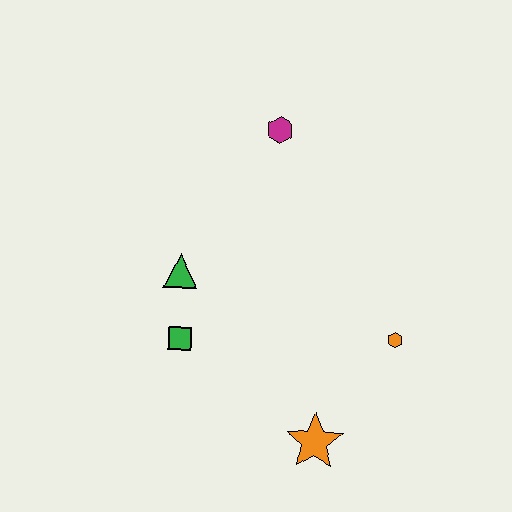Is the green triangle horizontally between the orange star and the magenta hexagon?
No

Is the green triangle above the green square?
Yes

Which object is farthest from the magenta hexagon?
The orange star is farthest from the magenta hexagon.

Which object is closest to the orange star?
The orange hexagon is closest to the orange star.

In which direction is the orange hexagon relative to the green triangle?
The orange hexagon is to the right of the green triangle.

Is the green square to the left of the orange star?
Yes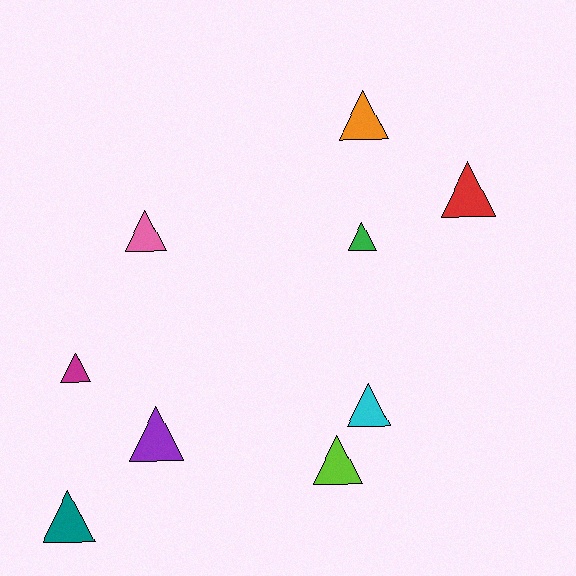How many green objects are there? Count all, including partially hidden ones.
There is 1 green object.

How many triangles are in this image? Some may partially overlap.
There are 9 triangles.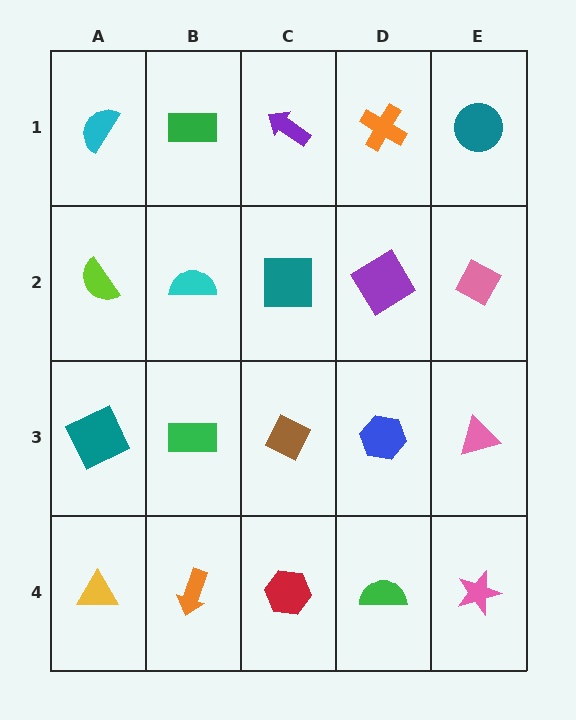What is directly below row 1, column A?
A lime semicircle.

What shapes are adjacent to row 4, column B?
A green rectangle (row 3, column B), a yellow triangle (row 4, column A), a red hexagon (row 4, column C).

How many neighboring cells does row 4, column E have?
2.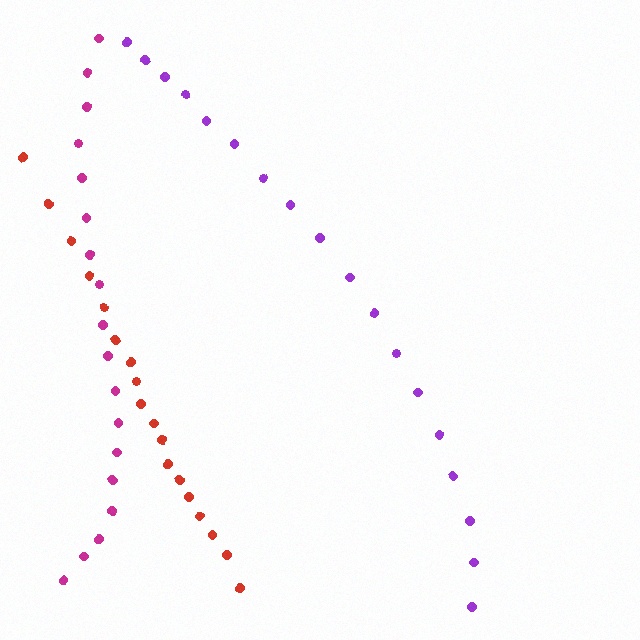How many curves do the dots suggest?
There are 3 distinct paths.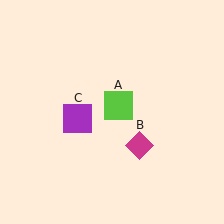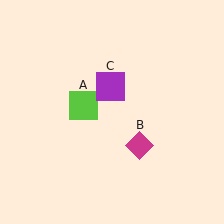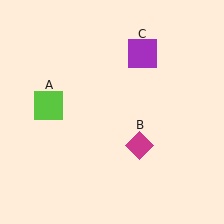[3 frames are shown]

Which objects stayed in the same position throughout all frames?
Magenta diamond (object B) remained stationary.